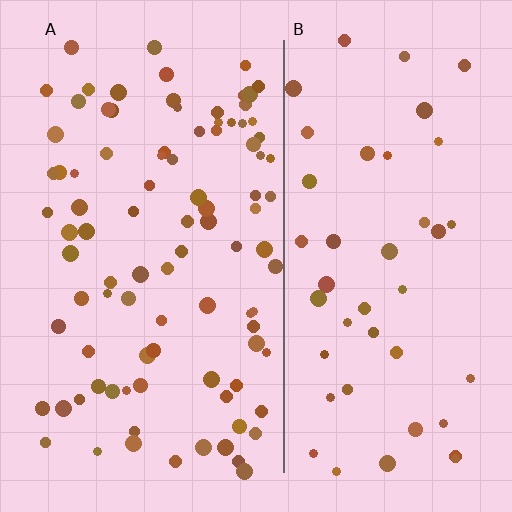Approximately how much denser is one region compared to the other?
Approximately 2.1× — region A over region B.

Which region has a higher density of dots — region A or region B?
A (the left).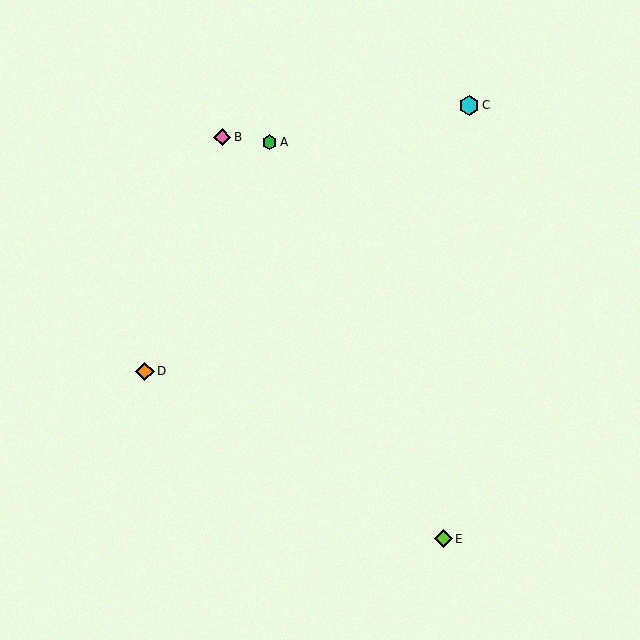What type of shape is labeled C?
Shape C is a cyan hexagon.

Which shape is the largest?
The cyan hexagon (labeled C) is the largest.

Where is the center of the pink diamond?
The center of the pink diamond is at (222, 137).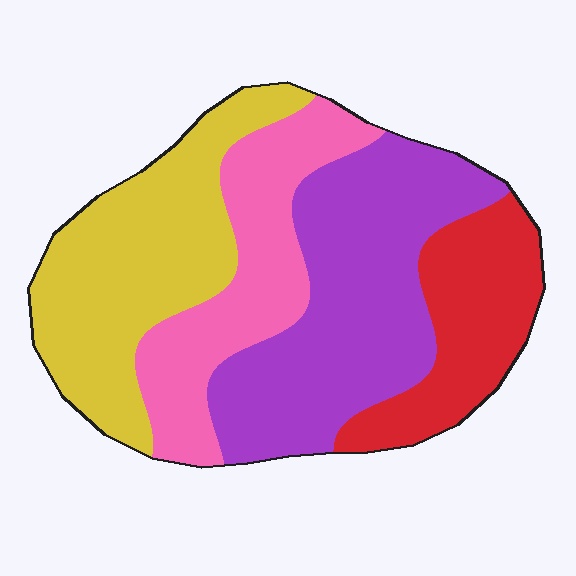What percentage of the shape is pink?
Pink covers about 20% of the shape.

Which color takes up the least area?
Red, at roughly 15%.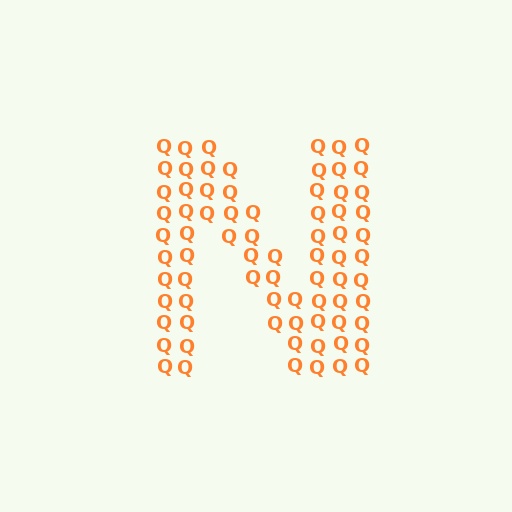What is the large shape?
The large shape is the letter N.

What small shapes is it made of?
It is made of small letter Q's.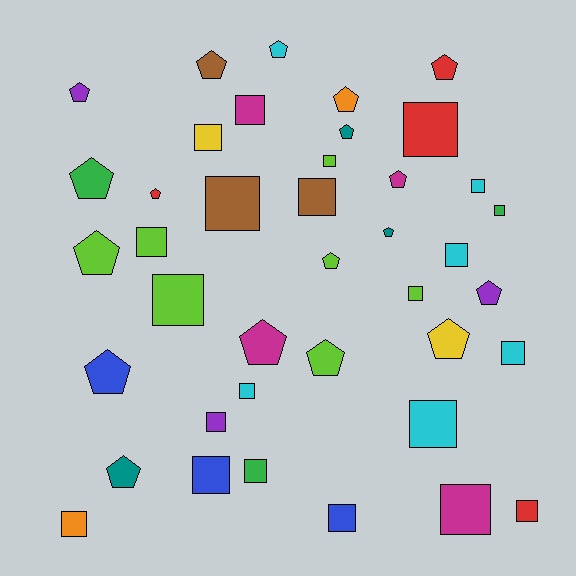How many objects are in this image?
There are 40 objects.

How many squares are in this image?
There are 22 squares.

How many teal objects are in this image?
There are 3 teal objects.